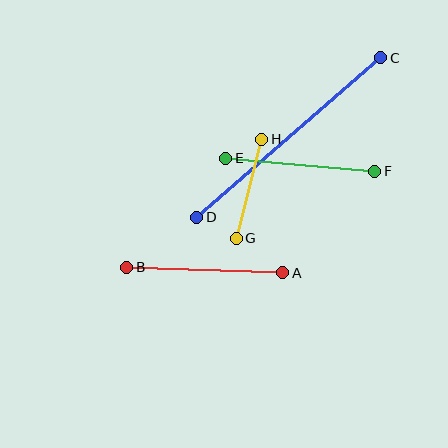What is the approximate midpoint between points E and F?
The midpoint is at approximately (300, 165) pixels.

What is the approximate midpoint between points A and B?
The midpoint is at approximately (205, 270) pixels.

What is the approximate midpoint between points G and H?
The midpoint is at approximately (249, 189) pixels.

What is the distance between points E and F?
The distance is approximately 149 pixels.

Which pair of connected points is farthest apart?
Points C and D are farthest apart.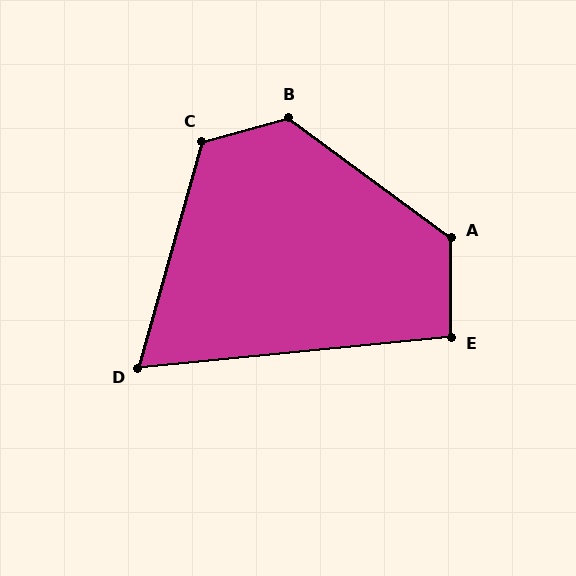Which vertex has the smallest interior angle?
D, at approximately 69 degrees.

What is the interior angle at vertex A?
Approximately 127 degrees (obtuse).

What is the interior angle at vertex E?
Approximately 95 degrees (obtuse).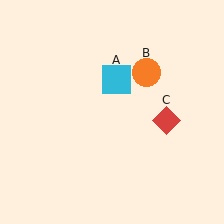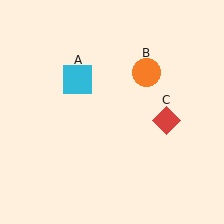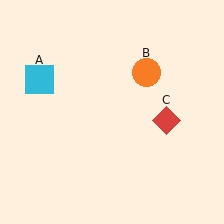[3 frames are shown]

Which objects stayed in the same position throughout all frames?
Orange circle (object B) and red diamond (object C) remained stationary.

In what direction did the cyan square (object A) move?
The cyan square (object A) moved left.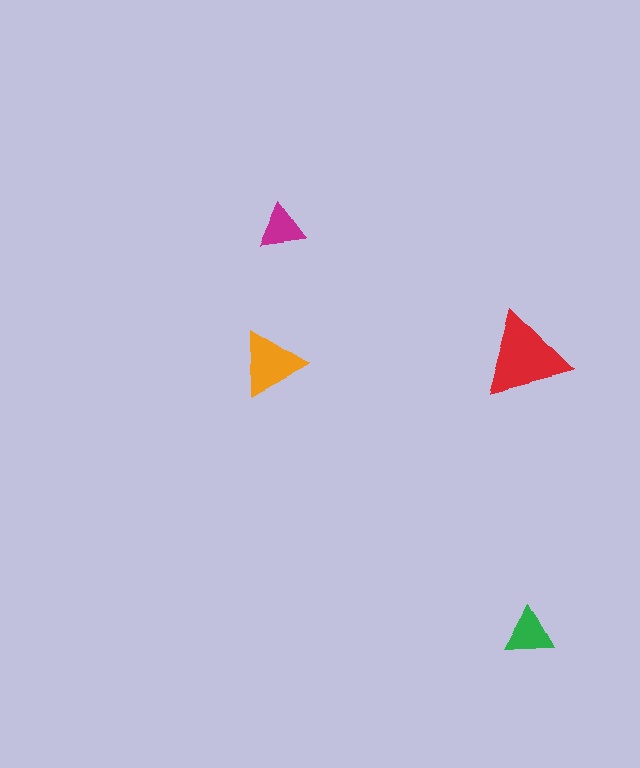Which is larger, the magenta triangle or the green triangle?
The green one.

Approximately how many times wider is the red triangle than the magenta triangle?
About 2 times wider.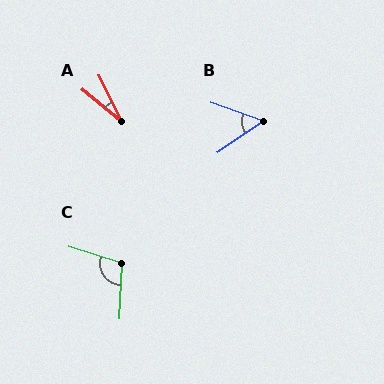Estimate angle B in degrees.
Approximately 54 degrees.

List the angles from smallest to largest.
A (25°), B (54°), C (105°).